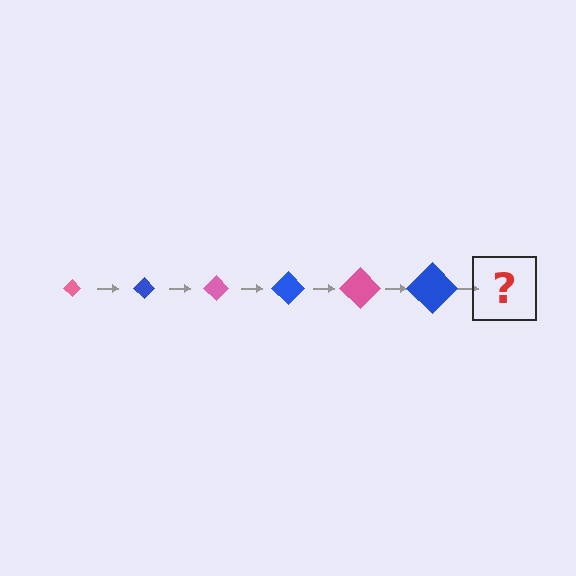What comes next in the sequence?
The next element should be a pink diamond, larger than the previous one.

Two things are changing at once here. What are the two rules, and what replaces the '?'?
The two rules are that the diamond grows larger each step and the color cycles through pink and blue. The '?' should be a pink diamond, larger than the previous one.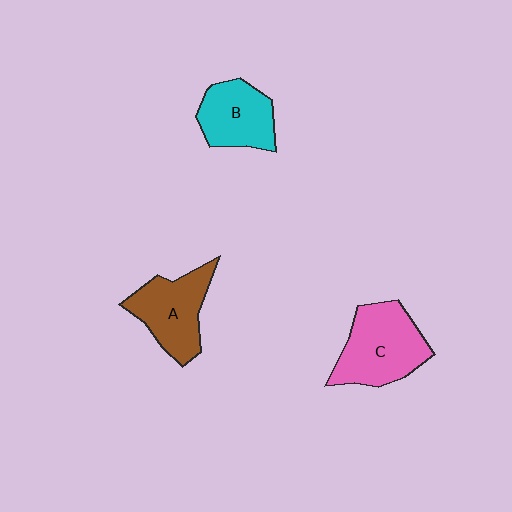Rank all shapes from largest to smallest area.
From largest to smallest: C (pink), A (brown), B (cyan).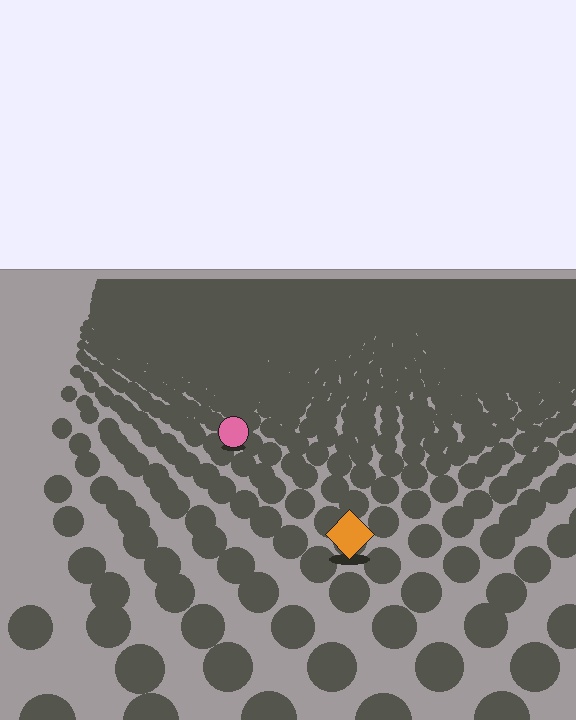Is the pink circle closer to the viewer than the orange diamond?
No. The orange diamond is closer — you can tell from the texture gradient: the ground texture is coarser near it.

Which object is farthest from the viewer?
The pink circle is farthest from the viewer. It appears smaller and the ground texture around it is denser.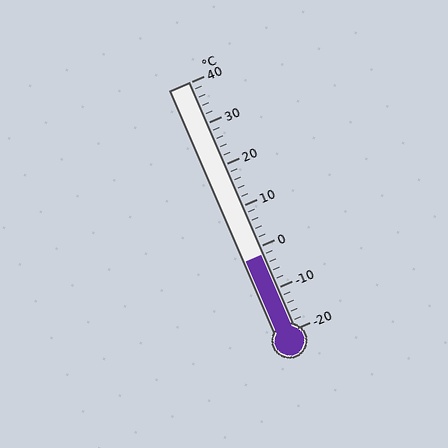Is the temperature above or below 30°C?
The temperature is below 30°C.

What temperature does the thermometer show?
The thermometer shows approximately -2°C.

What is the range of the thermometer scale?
The thermometer scale ranges from -20°C to 40°C.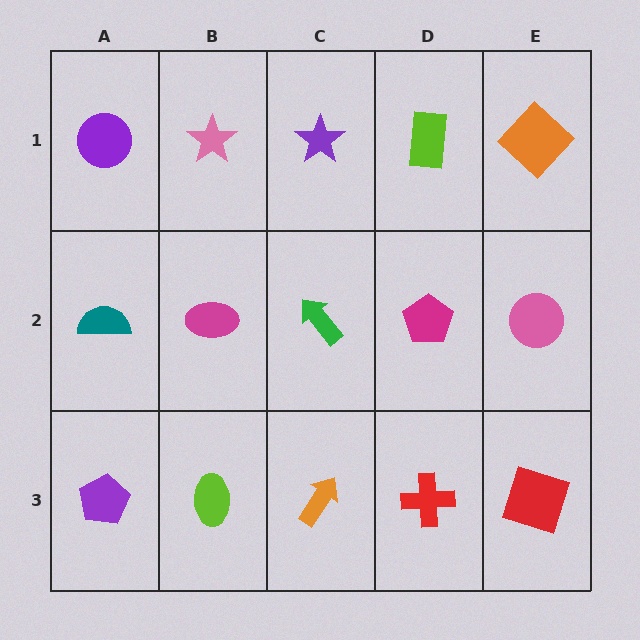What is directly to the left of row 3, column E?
A red cross.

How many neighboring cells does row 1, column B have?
3.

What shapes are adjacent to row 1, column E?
A pink circle (row 2, column E), a lime rectangle (row 1, column D).